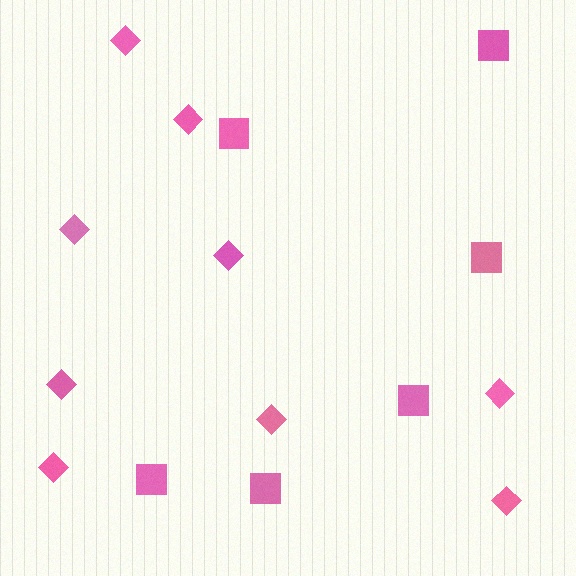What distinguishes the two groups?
There are 2 groups: one group of squares (6) and one group of diamonds (9).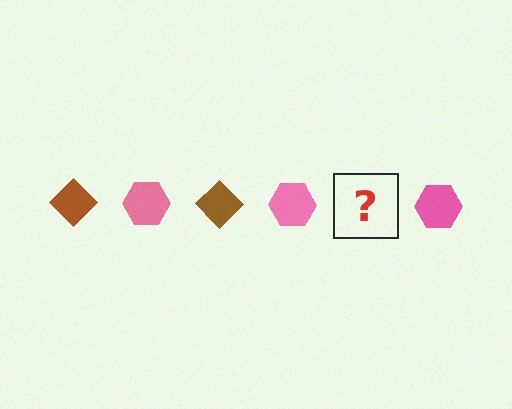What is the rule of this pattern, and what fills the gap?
The rule is that the pattern alternates between brown diamond and pink hexagon. The gap should be filled with a brown diamond.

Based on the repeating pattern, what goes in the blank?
The blank should be a brown diamond.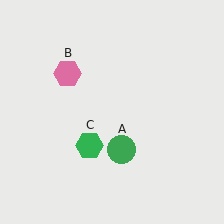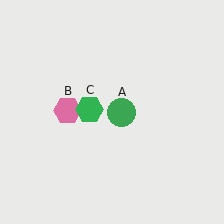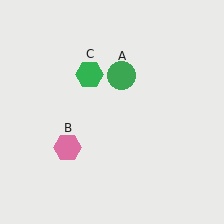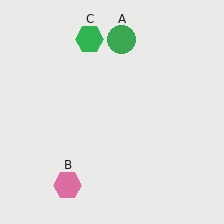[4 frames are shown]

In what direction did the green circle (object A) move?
The green circle (object A) moved up.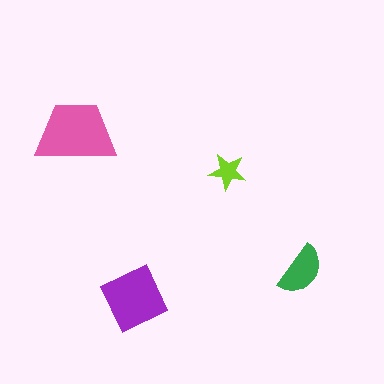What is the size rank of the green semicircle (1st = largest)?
3rd.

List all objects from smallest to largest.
The lime star, the green semicircle, the purple diamond, the pink trapezoid.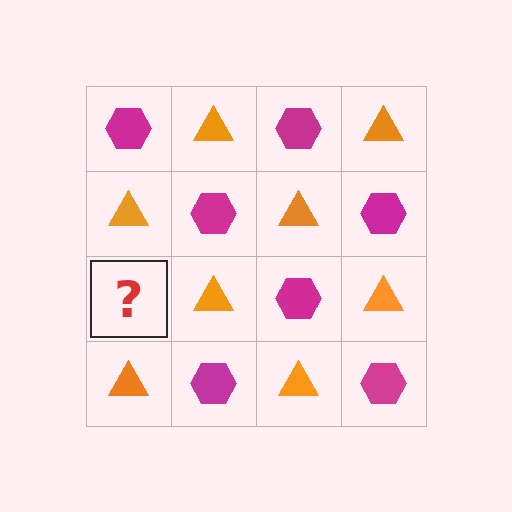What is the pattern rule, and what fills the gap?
The rule is that it alternates magenta hexagon and orange triangle in a checkerboard pattern. The gap should be filled with a magenta hexagon.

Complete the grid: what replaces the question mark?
The question mark should be replaced with a magenta hexagon.